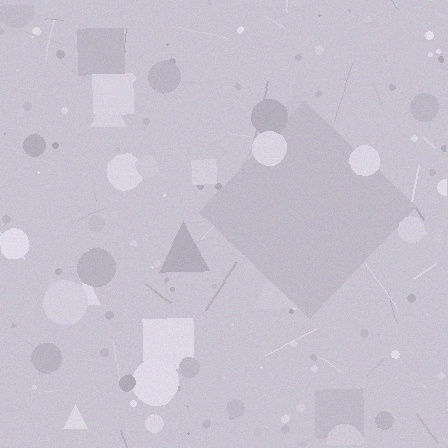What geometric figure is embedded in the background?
A diamond is embedded in the background.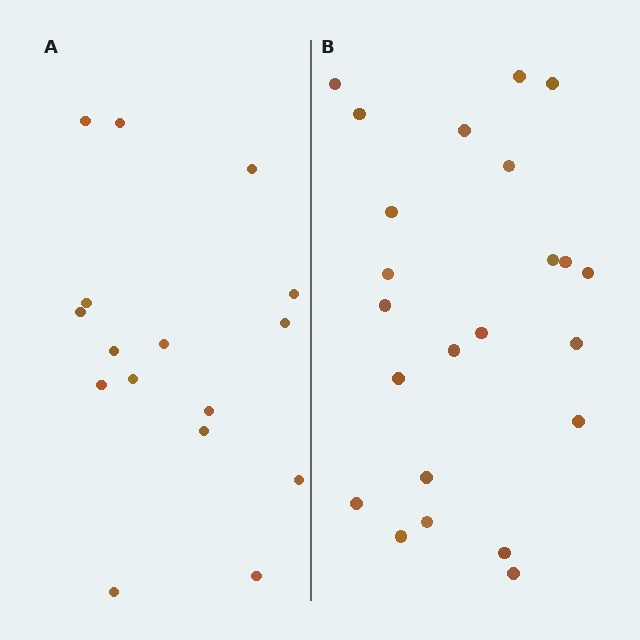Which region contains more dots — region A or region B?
Region B (the right region) has more dots.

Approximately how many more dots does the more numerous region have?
Region B has roughly 8 or so more dots than region A.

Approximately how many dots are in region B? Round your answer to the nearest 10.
About 20 dots. (The exact count is 23, which rounds to 20.)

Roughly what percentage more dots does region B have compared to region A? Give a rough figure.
About 45% more.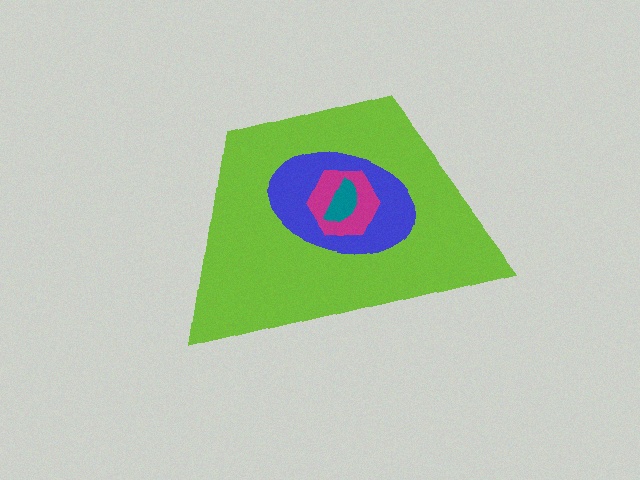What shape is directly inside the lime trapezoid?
The blue ellipse.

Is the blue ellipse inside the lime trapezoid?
Yes.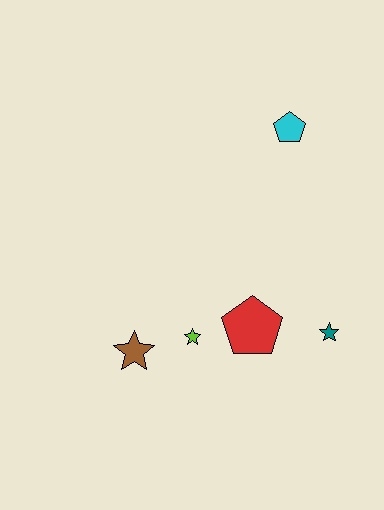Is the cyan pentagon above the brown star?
Yes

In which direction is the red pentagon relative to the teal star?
The red pentagon is to the left of the teal star.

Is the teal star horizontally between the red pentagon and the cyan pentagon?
No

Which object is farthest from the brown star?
The cyan pentagon is farthest from the brown star.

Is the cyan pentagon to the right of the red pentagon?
Yes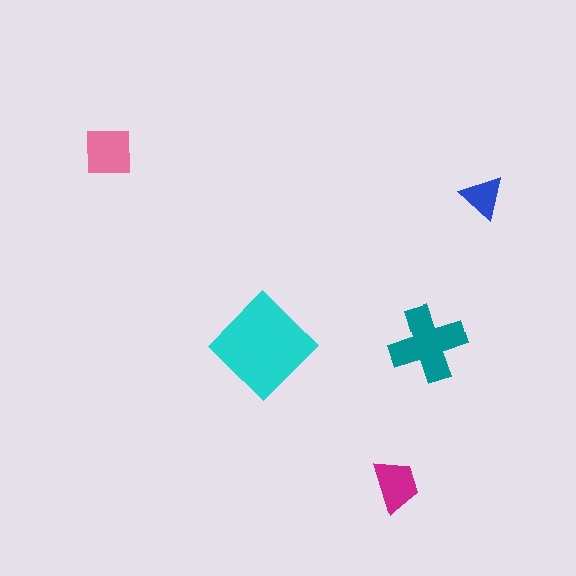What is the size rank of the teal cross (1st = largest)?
2nd.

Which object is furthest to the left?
The pink square is leftmost.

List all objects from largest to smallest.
The cyan diamond, the teal cross, the pink square, the magenta trapezoid, the blue triangle.